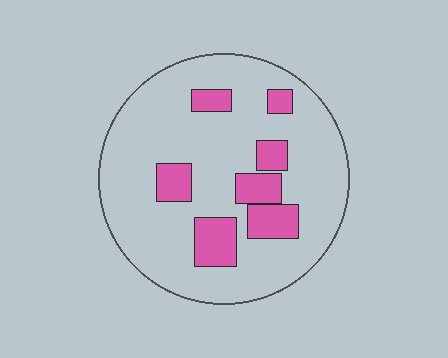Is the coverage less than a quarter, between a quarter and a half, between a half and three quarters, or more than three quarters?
Less than a quarter.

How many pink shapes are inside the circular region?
7.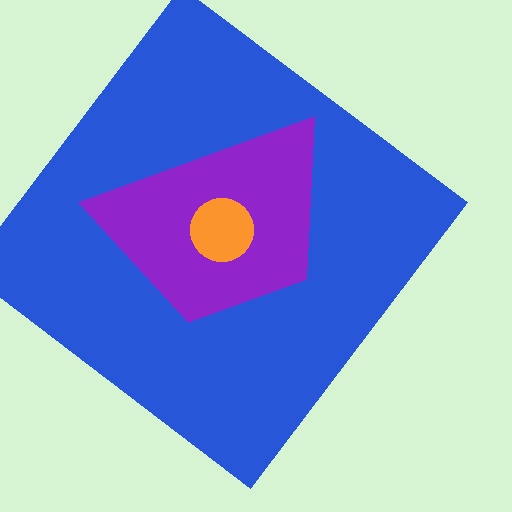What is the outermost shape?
The blue diamond.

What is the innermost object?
The orange circle.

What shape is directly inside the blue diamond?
The purple trapezoid.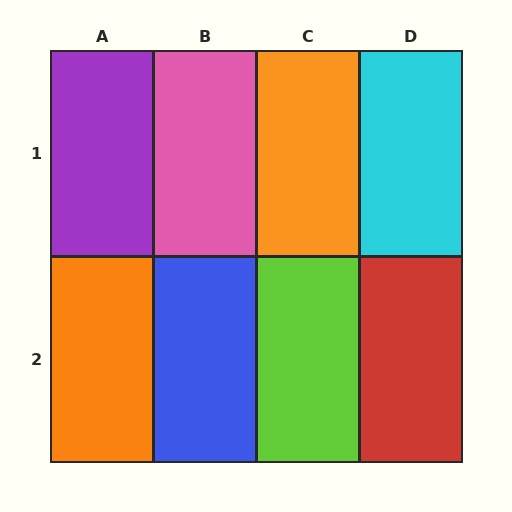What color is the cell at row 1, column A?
Purple.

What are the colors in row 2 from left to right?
Orange, blue, lime, red.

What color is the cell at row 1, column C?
Orange.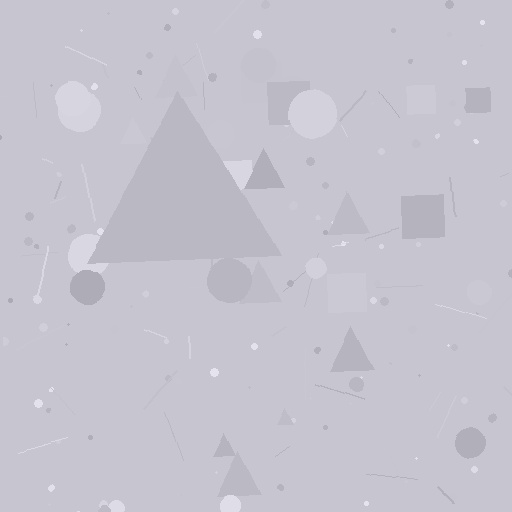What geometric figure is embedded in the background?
A triangle is embedded in the background.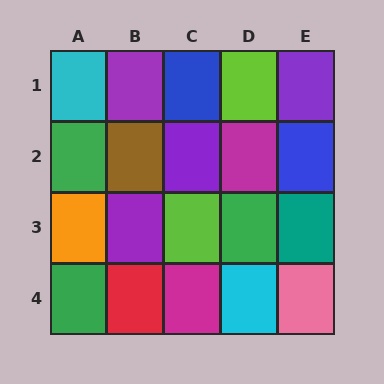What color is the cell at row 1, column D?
Lime.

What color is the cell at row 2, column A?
Green.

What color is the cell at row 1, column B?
Purple.